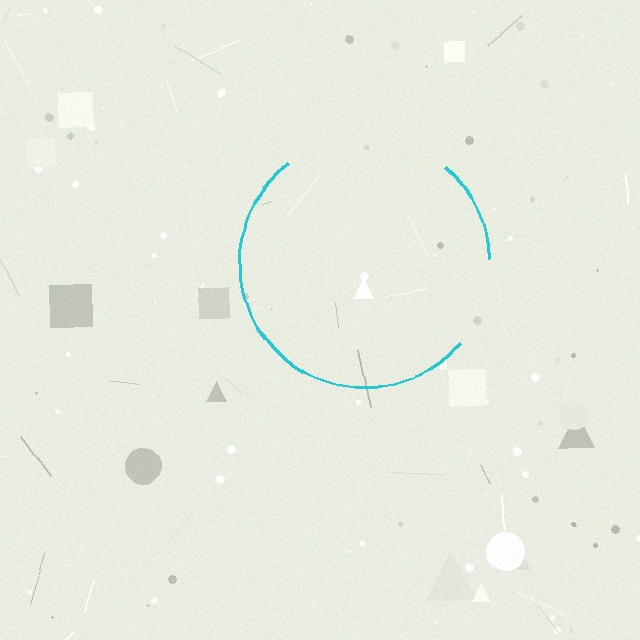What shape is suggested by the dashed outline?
The dashed outline suggests a circle.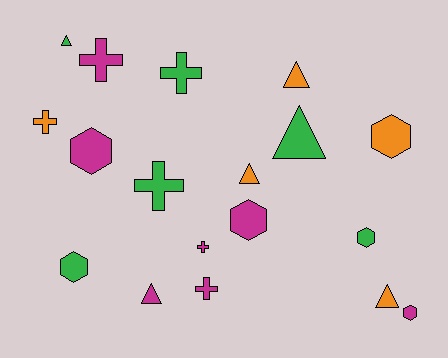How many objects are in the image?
There are 18 objects.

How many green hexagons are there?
There are 2 green hexagons.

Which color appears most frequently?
Magenta, with 7 objects.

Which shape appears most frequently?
Triangle, with 6 objects.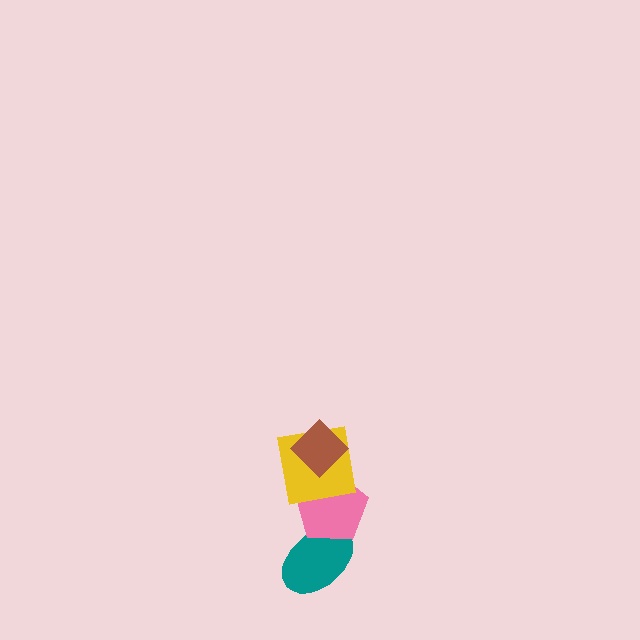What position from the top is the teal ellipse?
The teal ellipse is 4th from the top.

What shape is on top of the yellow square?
The brown diamond is on top of the yellow square.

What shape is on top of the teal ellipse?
The pink pentagon is on top of the teal ellipse.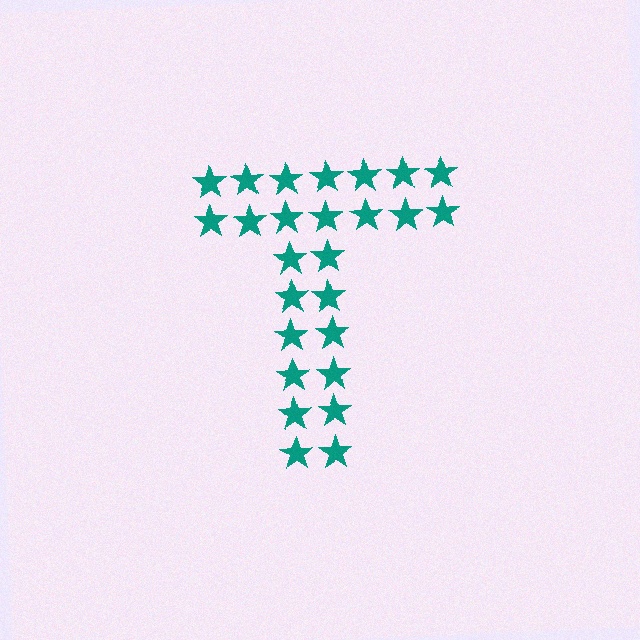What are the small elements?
The small elements are stars.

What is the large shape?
The large shape is the letter T.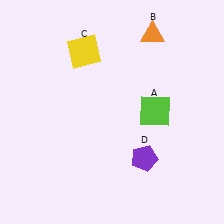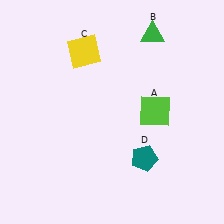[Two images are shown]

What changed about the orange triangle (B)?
In Image 1, B is orange. In Image 2, it changed to green.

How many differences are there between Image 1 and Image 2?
There are 2 differences between the two images.